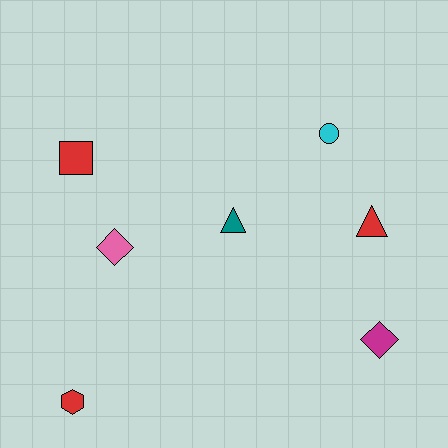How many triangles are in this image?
There are 2 triangles.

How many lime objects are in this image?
There are no lime objects.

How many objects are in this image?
There are 7 objects.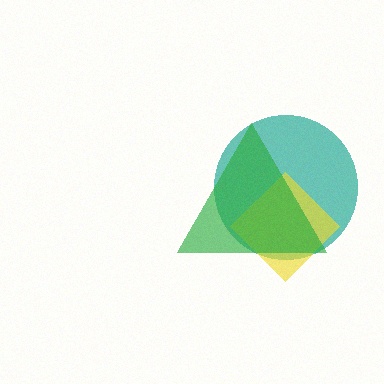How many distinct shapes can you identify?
There are 3 distinct shapes: a teal circle, a yellow diamond, a green triangle.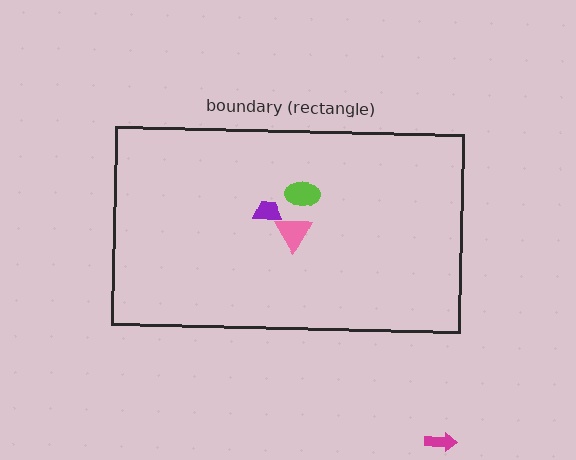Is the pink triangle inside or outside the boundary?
Inside.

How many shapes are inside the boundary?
3 inside, 1 outside.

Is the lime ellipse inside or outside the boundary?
Inside.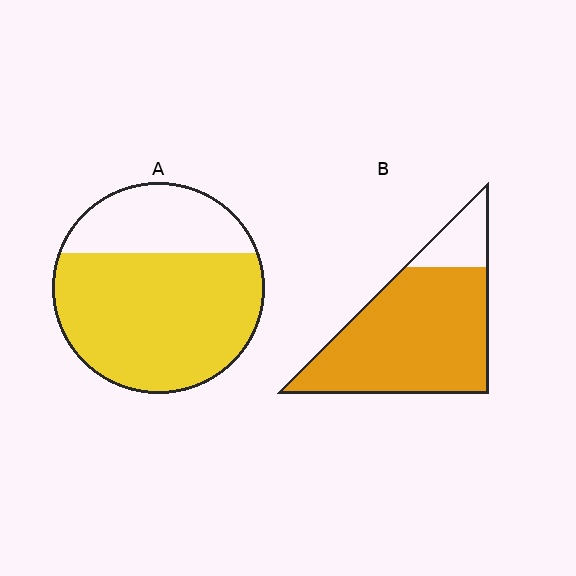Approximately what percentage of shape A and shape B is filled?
A is approximately 70% and B is approximately 85%.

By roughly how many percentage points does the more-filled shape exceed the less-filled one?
By roughly 15 percentage points (B over A).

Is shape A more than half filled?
Yes.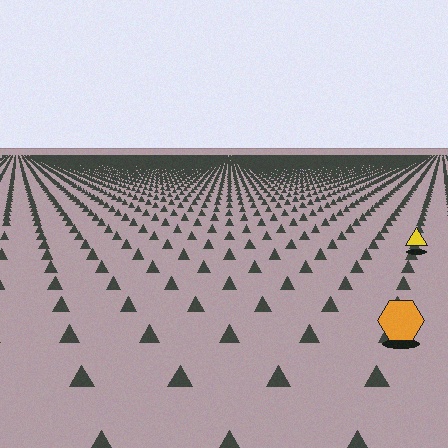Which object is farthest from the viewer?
The yellow triangle is farthest from the viewer. It appears smaller and the ground texture around it is denser.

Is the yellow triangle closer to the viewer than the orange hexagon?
No. The orange hexagon is closer — you can tell from the texture gradient: the ground texture is coarser near it.